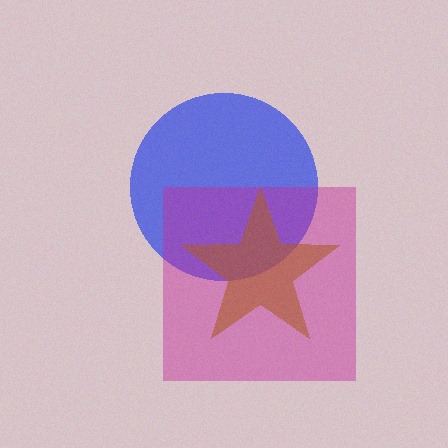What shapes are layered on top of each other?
The layered shapes are: a blue circle, a magenta square, a brown star.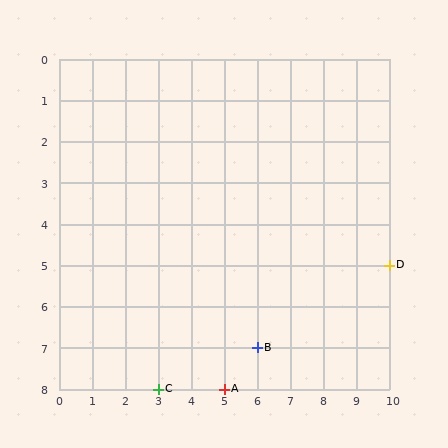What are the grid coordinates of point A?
Point A is at grid coordinates (5, 8).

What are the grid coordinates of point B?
Point B is at grid coordinates (6, 7).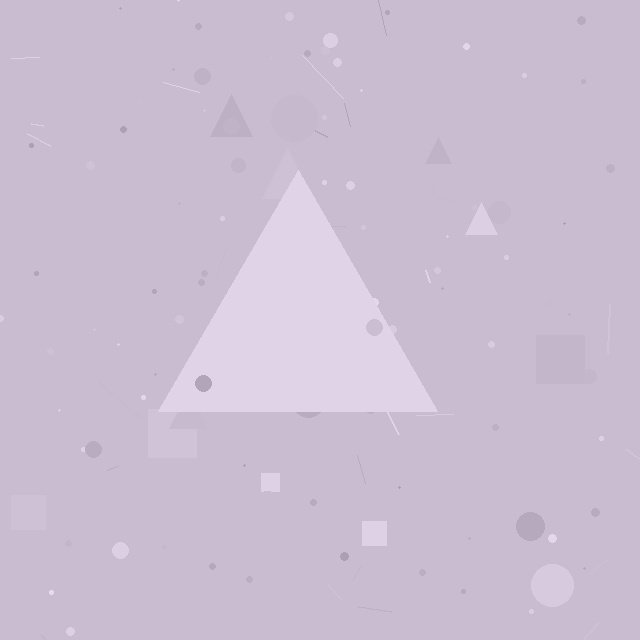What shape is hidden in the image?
A triangle is hidden in the image.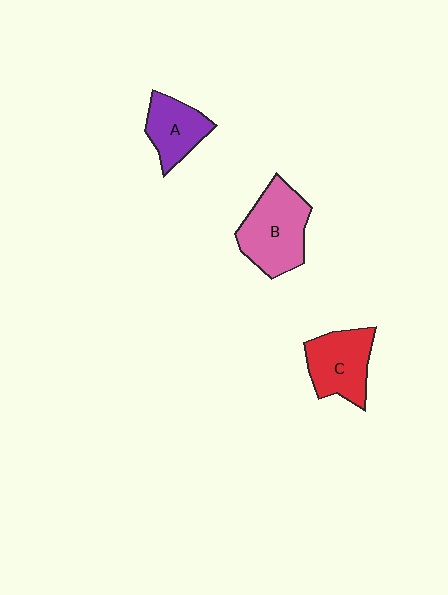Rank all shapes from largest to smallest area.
From largest to smallest: B (pink), C (red), A (purple).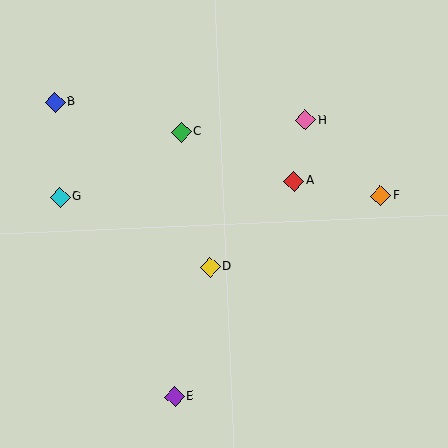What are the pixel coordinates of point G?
Point G is at (60, 197).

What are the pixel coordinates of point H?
Point H is at (305, 120).